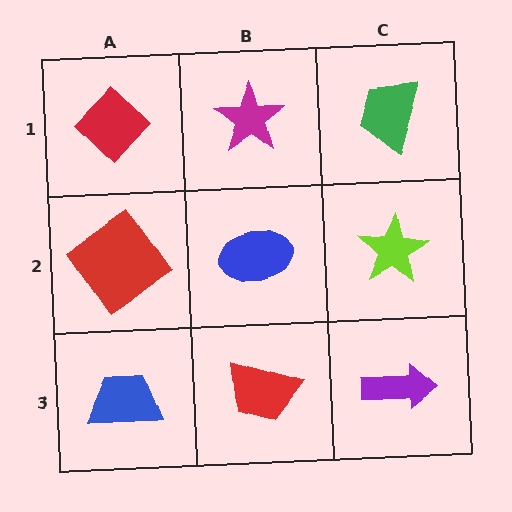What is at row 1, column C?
A green trapezoid.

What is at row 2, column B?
A blue ellipse.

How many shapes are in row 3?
3 shapes.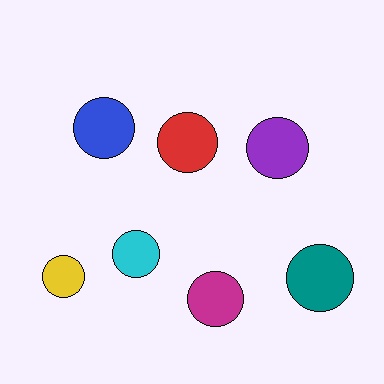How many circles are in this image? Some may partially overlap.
There are 7 circles.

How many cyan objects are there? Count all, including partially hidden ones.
There is 1 cyan object.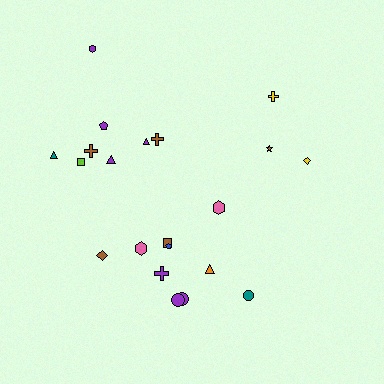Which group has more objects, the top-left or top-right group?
The top-left group.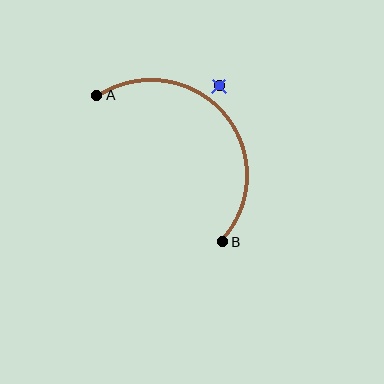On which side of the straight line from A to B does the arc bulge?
The arc bulges above and to the right of the straight line connecting A and B.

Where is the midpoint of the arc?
The arc midpoint is the point on the curve farthest from the straight line joining A and B. It sits above and to the right of that line.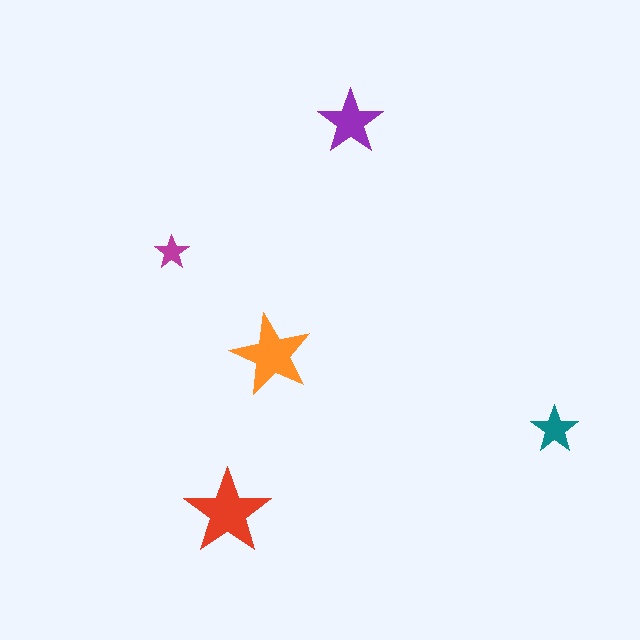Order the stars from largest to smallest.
the red one, the orange one, the purple one, the teal one, the magenta one.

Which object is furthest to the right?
The teal star is rightmost.